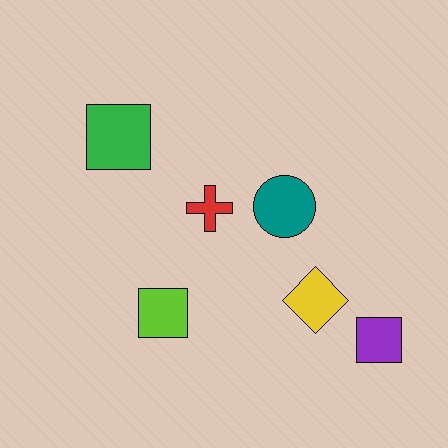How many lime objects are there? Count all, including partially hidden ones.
There is 1 lime object.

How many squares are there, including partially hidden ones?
There are 3 squares.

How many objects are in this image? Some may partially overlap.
There are 6 objects.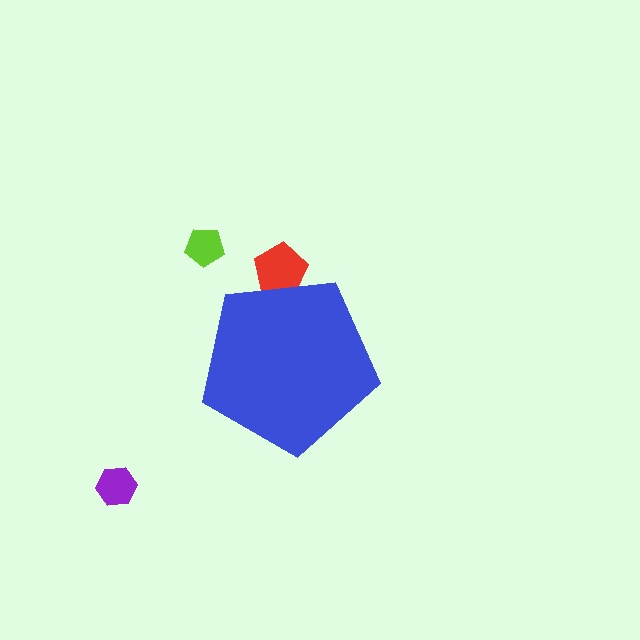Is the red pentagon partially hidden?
Yes, the red pentagon is partially hidden behind the blue pentagon.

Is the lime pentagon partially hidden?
No, the lime pentagon is fully visible.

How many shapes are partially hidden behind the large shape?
1 shape is partially hidden.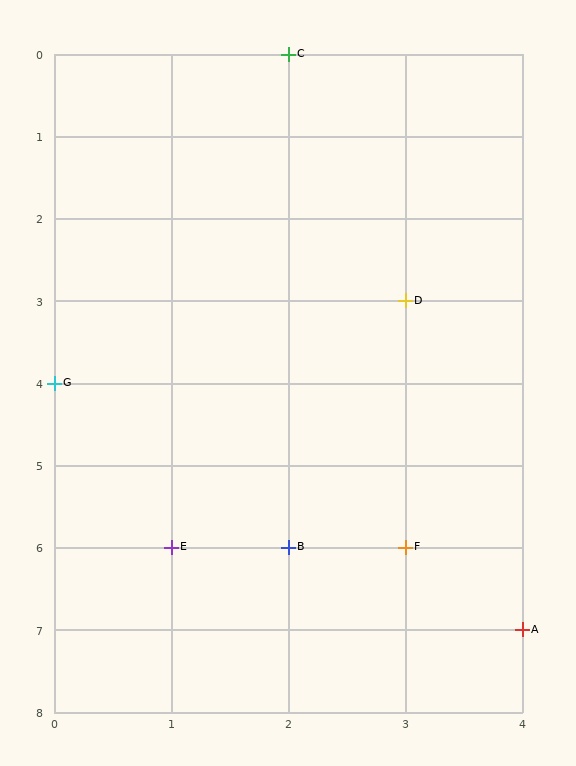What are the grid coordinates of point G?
Point G is at grid coordinates (0, 4).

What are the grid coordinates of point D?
Point D is at grid coordinates (3, 3).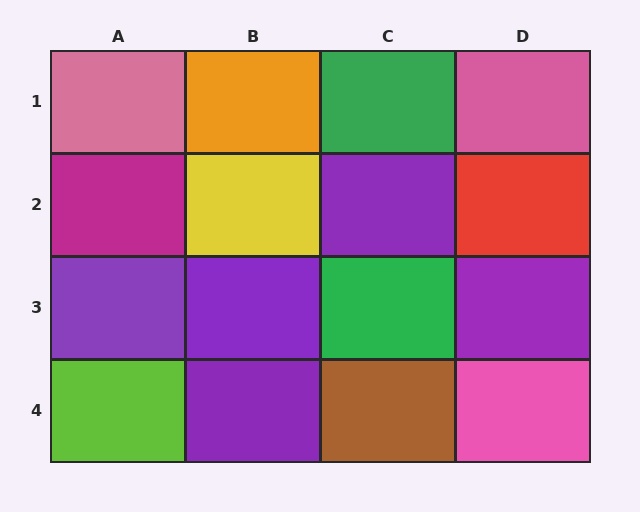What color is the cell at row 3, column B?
Purple.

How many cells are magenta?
1 cell is magenta.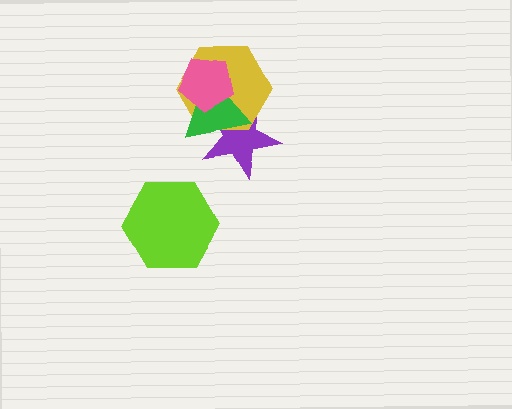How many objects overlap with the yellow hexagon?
3 objects overlap with the yellow hexagon.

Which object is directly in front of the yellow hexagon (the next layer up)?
The green triangle is directly in front of the yellow hexagon.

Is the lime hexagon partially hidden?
No, no other shape covers it.